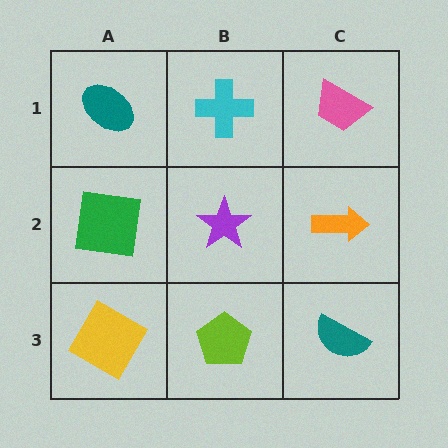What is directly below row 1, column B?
A purple star.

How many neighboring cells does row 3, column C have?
2.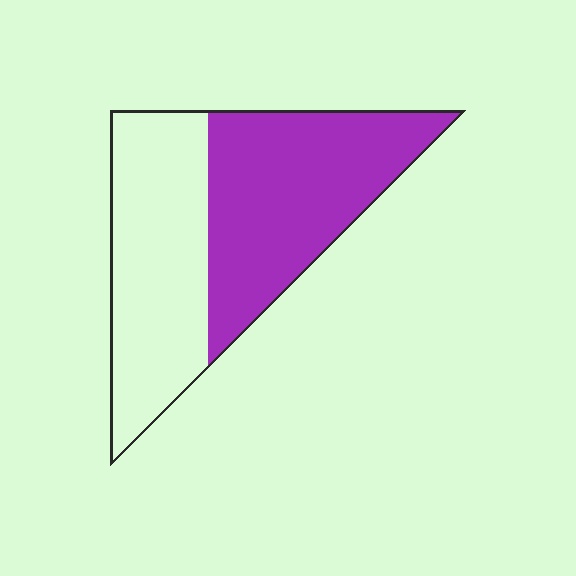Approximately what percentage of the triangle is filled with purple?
Approximately 55%.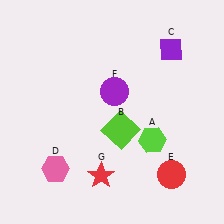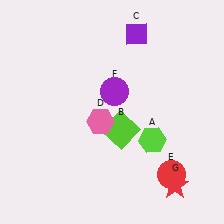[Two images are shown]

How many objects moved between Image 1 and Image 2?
3 objects moved between the two images.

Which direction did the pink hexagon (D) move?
The pink hexagon (D) moved up.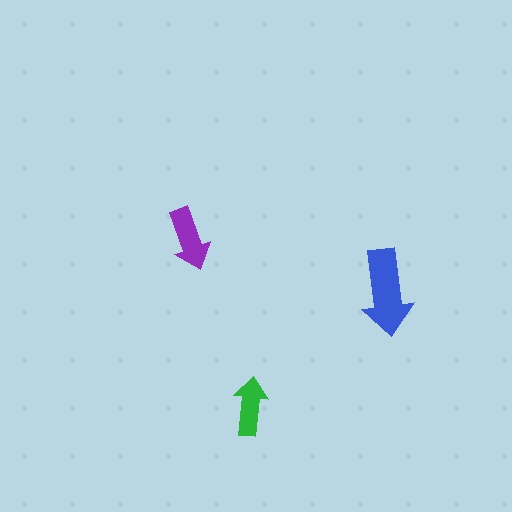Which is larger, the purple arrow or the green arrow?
The purple one.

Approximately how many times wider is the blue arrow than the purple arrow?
About 1.5 times wider.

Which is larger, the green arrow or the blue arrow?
The blue one.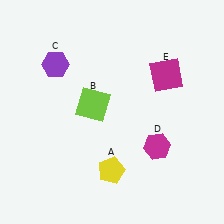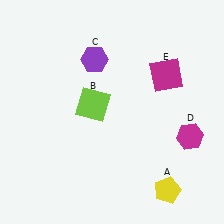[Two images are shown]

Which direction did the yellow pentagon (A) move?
The yellow pentagon (A) moved right.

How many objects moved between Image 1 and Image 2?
3 objects moved between the two images.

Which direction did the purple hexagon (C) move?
The purple hexagon (C) moved right.